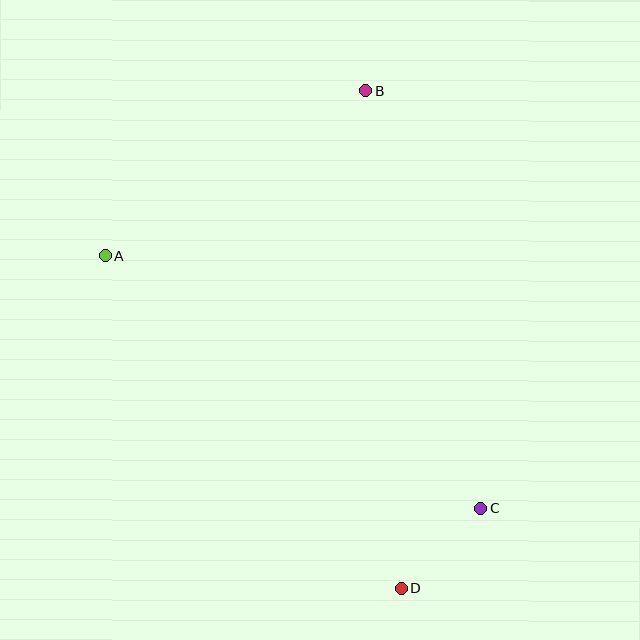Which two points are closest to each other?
Points C and D are closest to each other.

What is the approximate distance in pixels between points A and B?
The distance between A and B is approximately 308 pixels.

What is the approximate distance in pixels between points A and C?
The distance between A and C is approximately 452 pixels.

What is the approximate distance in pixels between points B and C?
The distance between B and C is approximately 434 pixels.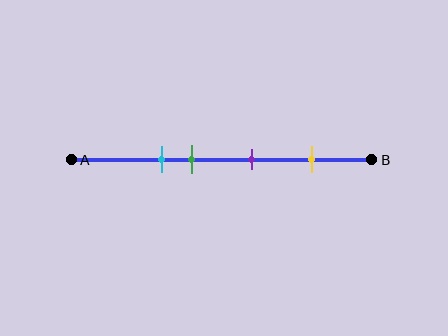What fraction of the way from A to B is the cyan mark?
The cyan mark is approximately 30% (0.3) of the way from A to B.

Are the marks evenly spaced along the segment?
No, the marks are not evenly spaced.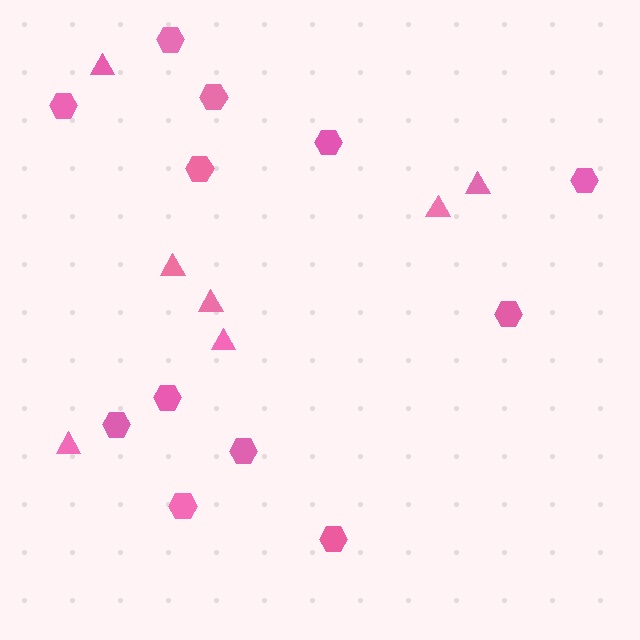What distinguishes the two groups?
There are 2 groups: one group of hexagons (12) and one group of triangles (7).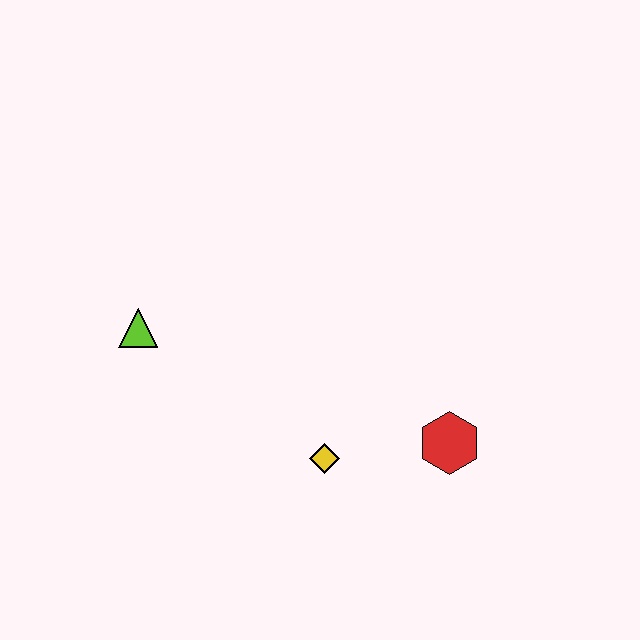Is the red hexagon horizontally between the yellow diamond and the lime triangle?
No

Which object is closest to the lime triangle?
The yellow diamond is closest to the lime triangle.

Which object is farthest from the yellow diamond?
The lime triangle is farthest from the yellow diamond.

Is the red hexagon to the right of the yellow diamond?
Yes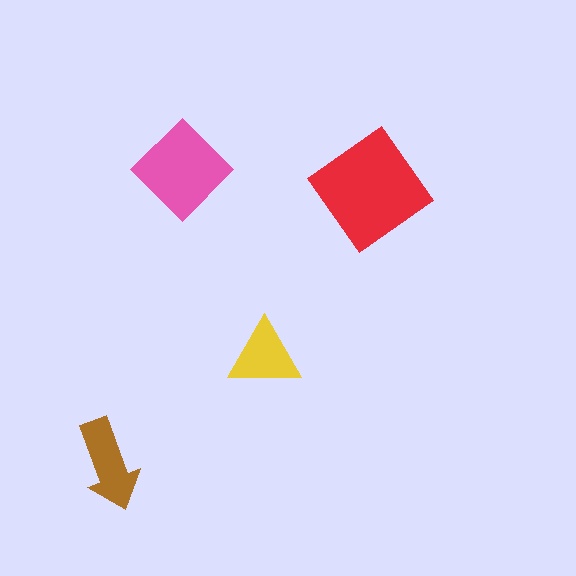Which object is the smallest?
The yellow triangle.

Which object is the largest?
The red diamond.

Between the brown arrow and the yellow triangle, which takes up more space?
The brown arrow.